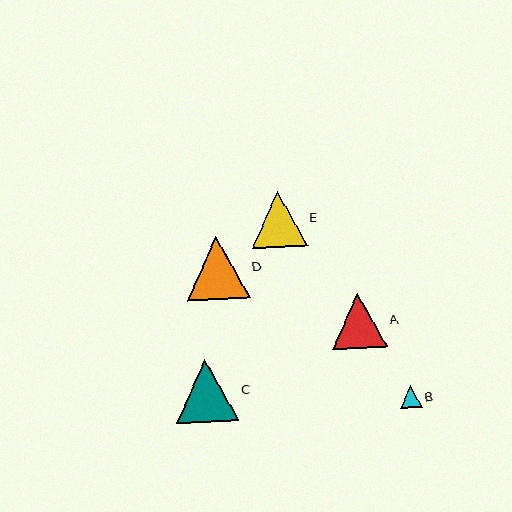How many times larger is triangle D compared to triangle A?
Triangle D is approximately 1.2 times the size of triangle A.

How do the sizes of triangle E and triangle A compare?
Triangle E and triangle A are approximately the same size.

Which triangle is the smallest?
Triangle B is the smallest with a size of approximately 22 pixels.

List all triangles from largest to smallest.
From largest to smallest: D, C, E, A, B.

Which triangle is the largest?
Triangle D is the largest with a size of approximately 63 pixels.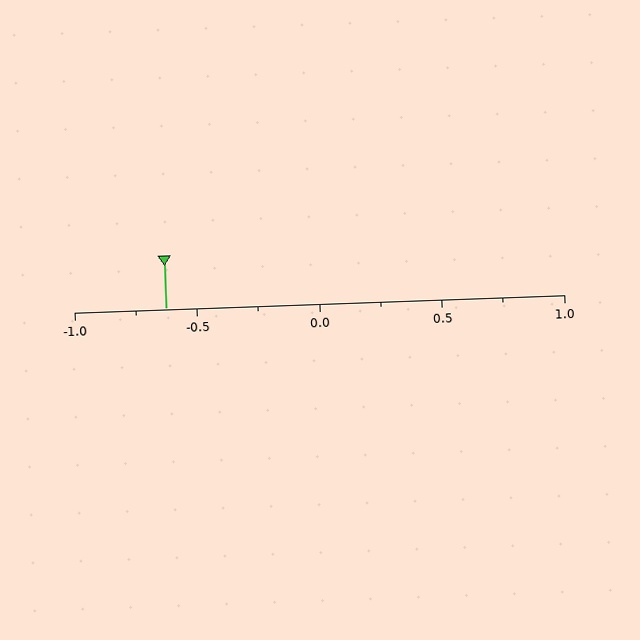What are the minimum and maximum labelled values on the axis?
The axis runs from -1.0 to 1.0.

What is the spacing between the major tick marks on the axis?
The major ticks are spaced 0.5 apart.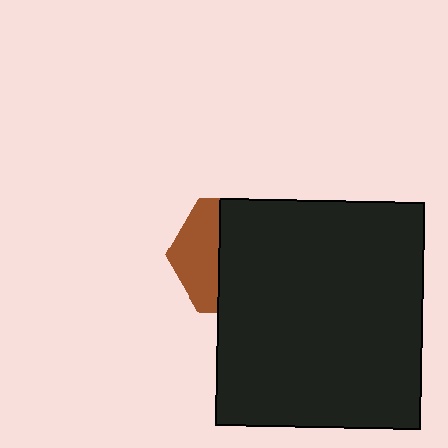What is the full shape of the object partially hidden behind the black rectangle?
The partially hidden object is a brown hexagon.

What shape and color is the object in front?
The object in front is a black rectangle.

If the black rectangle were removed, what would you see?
You would see the complete brown hexagon.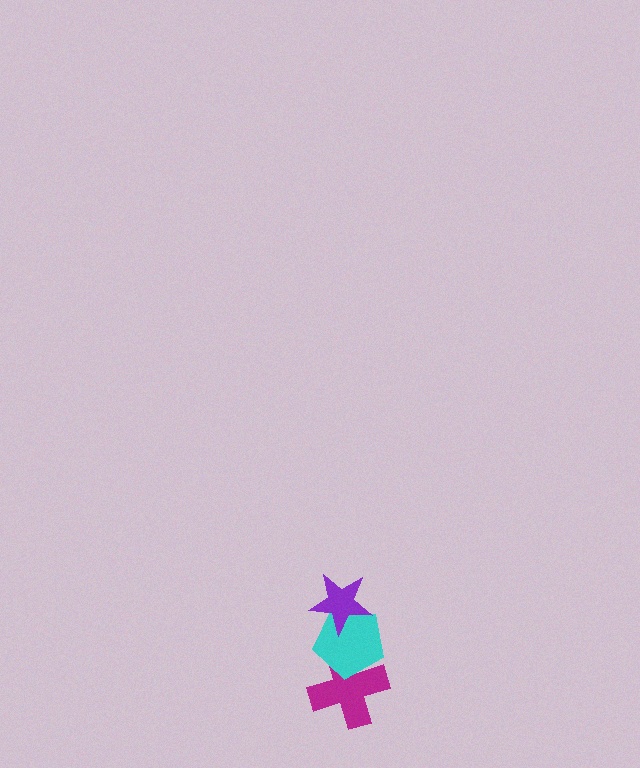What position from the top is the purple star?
The purple star is 1st from the top.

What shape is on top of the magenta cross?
The cyan pentagon is on top of the magenta cross.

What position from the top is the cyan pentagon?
The cyan pentagon is 2nd from the top.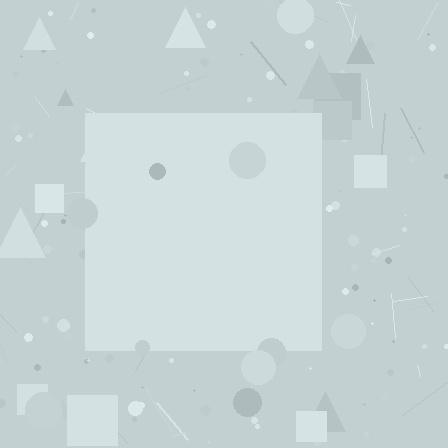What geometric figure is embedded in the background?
A square is embedded in the background.